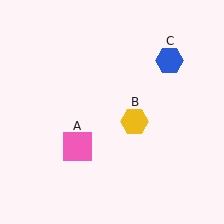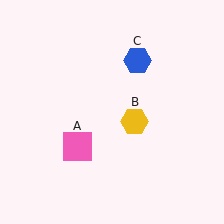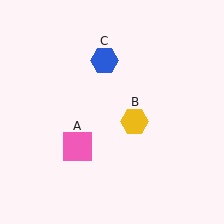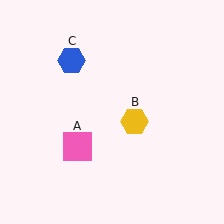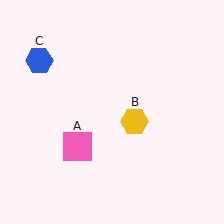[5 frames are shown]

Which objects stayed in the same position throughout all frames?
Pink square (object A) and yellow hexagon (object B) remained stationary.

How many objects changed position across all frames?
1 object changed position: blue hexagon (object C).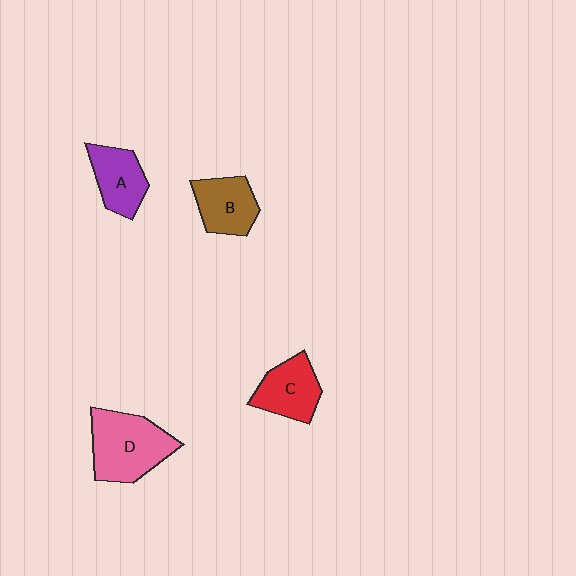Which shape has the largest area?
Shape D (pink).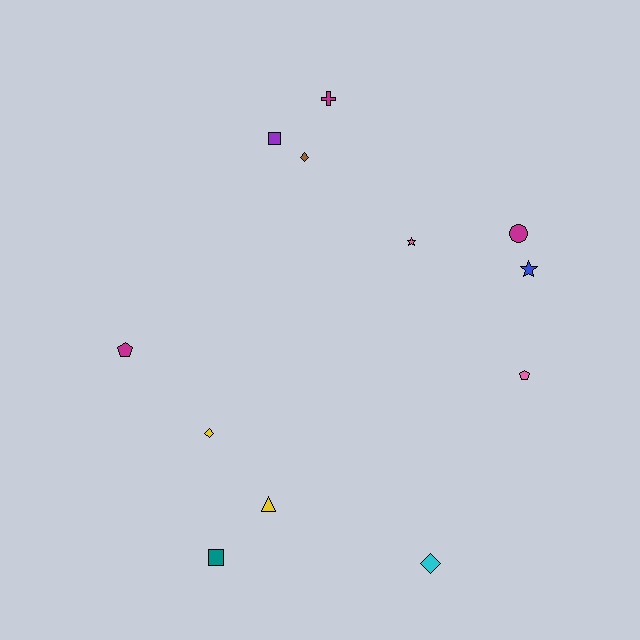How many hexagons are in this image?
There are no hexagons.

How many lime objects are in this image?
There are no lime objects.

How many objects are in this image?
There are 12 objects.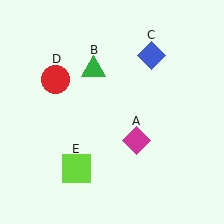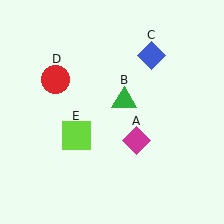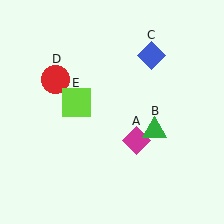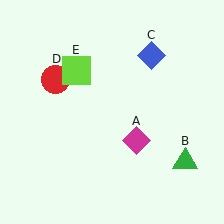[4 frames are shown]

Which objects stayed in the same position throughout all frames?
Magenta diamond (object A) and blue diamond (object C) and red circle (object D) remained stationary.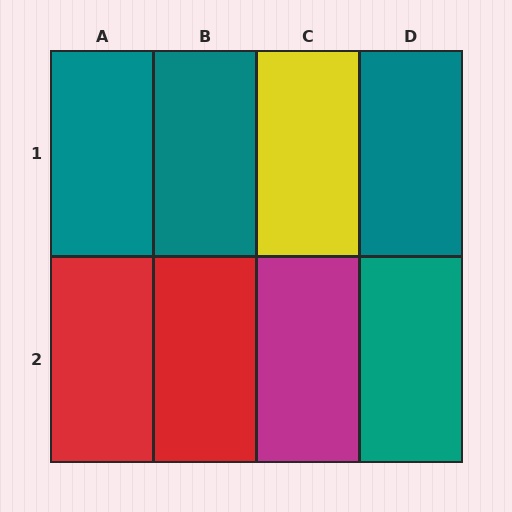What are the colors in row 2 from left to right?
Red, red, magenta, teal.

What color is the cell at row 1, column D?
Teal.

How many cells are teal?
4 cells are teal.